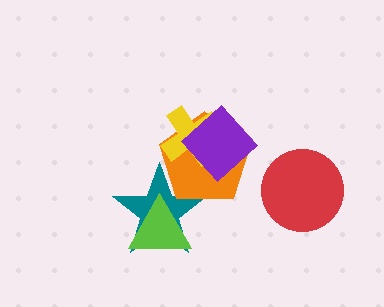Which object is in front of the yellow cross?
The purple diamond is in front of the yellow cross.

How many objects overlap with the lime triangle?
1 object overlaps with the lime triangle.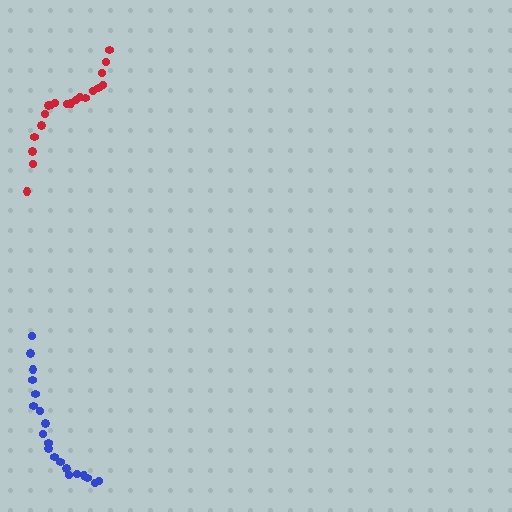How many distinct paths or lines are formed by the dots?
There are 2 distinct paths.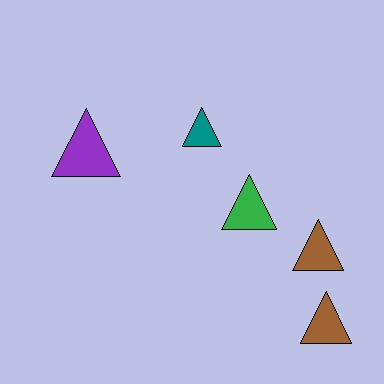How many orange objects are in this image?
There are no orange objects.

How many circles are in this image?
There are no circles.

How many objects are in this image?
There are 5 objects.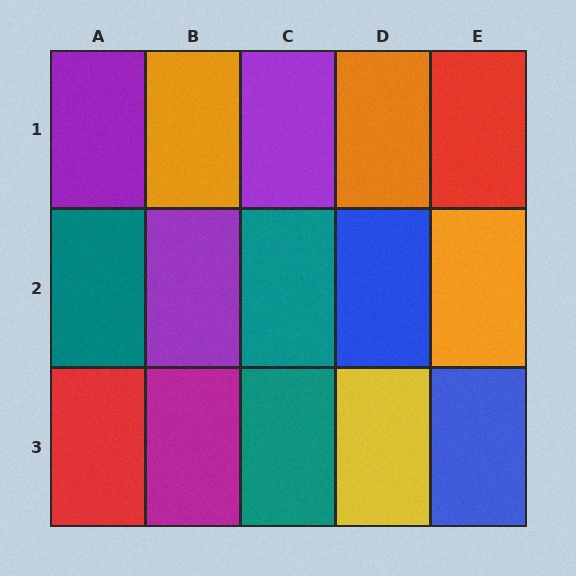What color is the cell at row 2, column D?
Blue.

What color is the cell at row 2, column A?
Teal.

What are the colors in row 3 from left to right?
Red, magenta, teal, yellow, blue.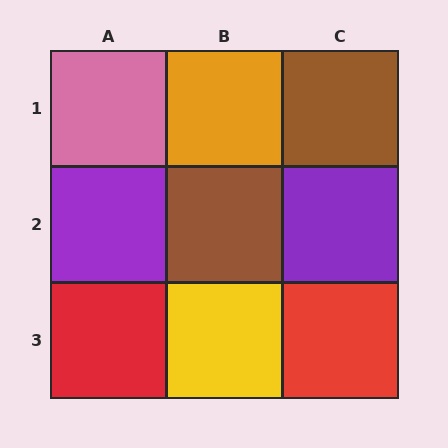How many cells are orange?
1 cell is orange.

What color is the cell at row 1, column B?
Orange.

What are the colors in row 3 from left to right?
Red, yellow, red.